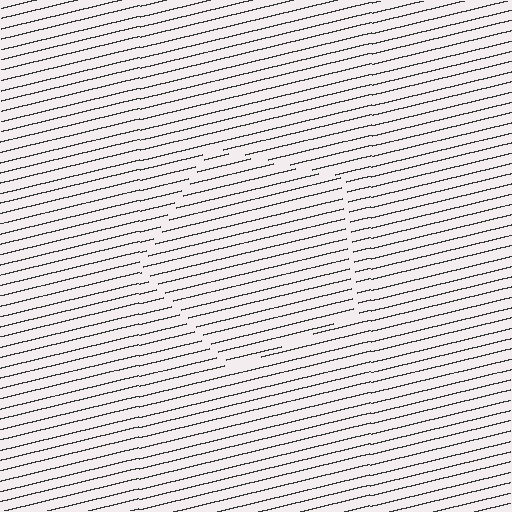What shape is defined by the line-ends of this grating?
An illusory pentagon. The interior of the shape contains the same grating, shifted by half a period — the contour is defined by the phase discontinuity where line-ends from the inner and outer gratings abut.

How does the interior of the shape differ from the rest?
The interior of the shape contains the same grating, shifted by half a period — the contour is defined by the phase discontinuity where line-ends from the inner and outer gratings abut.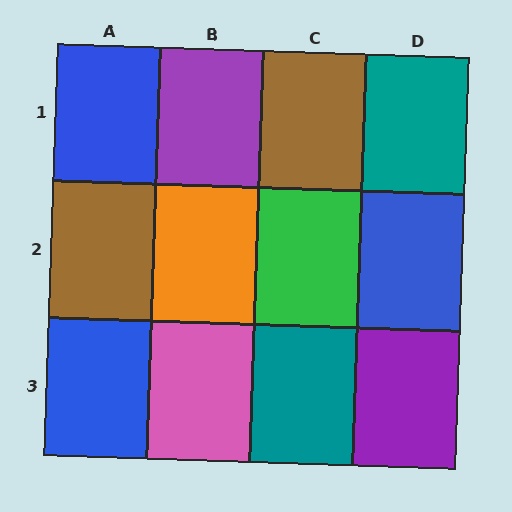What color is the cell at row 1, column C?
Brown.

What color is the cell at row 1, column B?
Purple.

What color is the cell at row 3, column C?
Teal.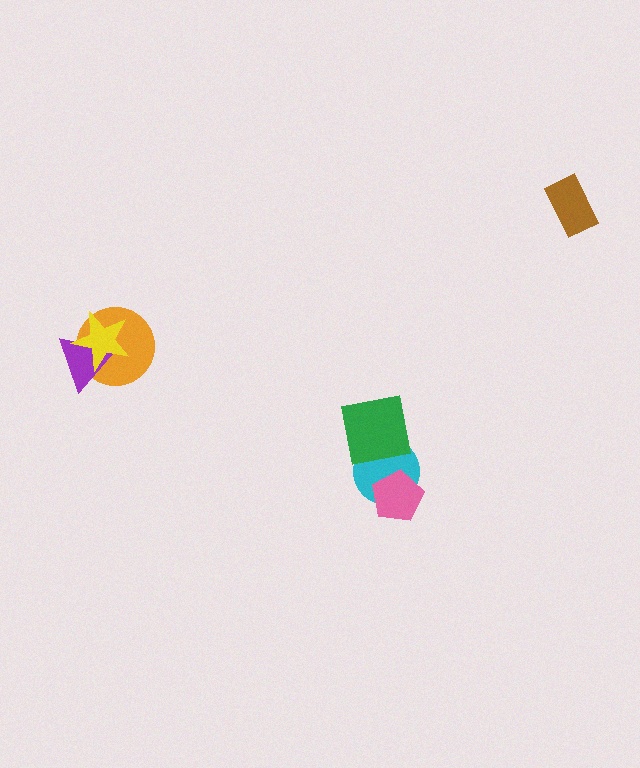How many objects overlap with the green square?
1 object overlaps with the green square.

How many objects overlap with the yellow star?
2 objects overlap with the yellow star.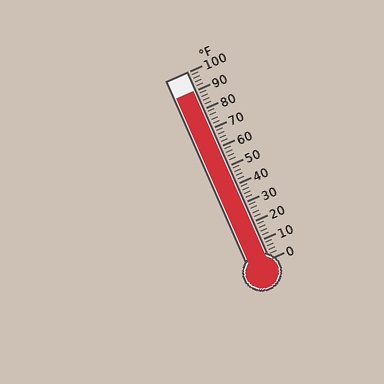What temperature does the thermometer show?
The thermometer shows approximately 90°F.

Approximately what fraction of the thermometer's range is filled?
The thermometer is filled to approximately 90% of its range.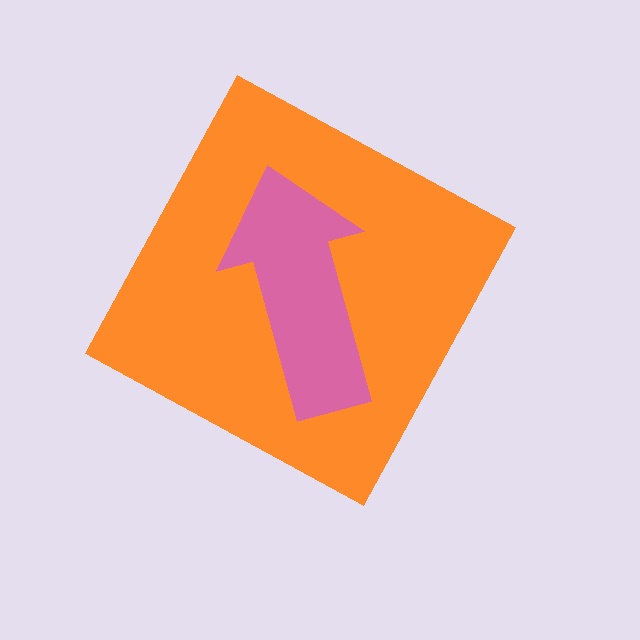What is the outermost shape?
The orange diamond.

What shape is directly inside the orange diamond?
The pink arrow.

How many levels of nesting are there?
2.